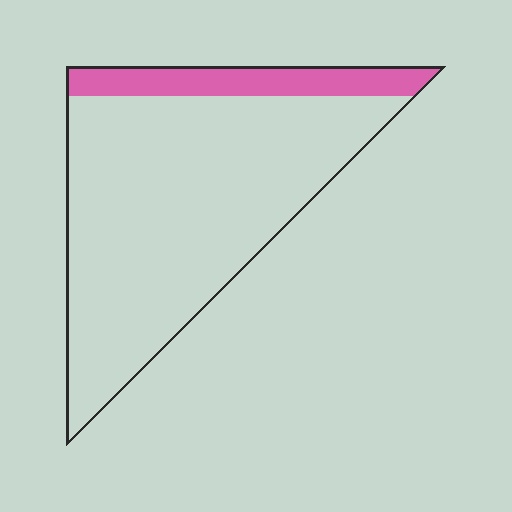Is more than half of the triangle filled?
No.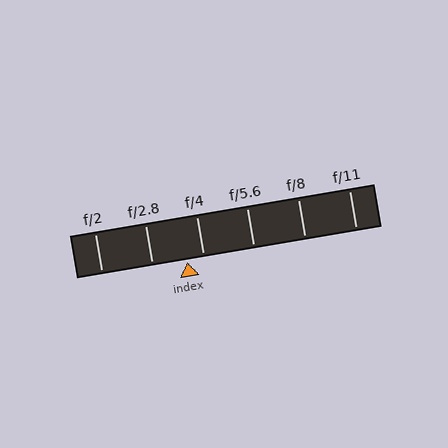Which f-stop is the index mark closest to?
The index mark is closest to f/4.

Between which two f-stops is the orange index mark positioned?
The index mark is between f/2.8 and f/4.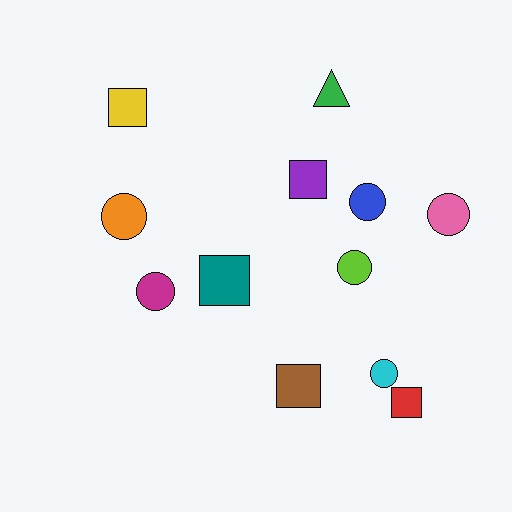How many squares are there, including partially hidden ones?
There are 5 squares.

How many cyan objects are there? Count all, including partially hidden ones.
There is 1 cyan object.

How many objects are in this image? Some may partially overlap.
There are 12 objects.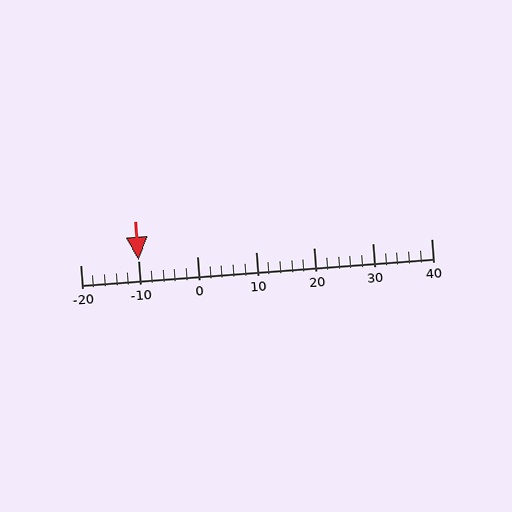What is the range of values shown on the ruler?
The ruler shows values from -20 to 40.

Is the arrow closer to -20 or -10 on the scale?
The arrow is closer to -10.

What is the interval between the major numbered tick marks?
The major tick marks are spaced 10 units apart.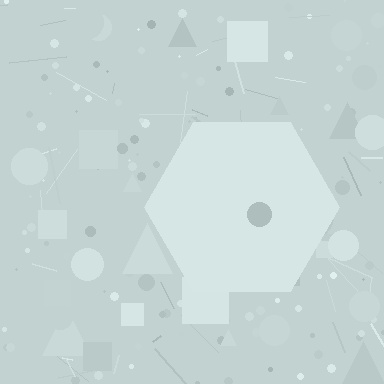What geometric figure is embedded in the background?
A hexagon is embedded in the background.